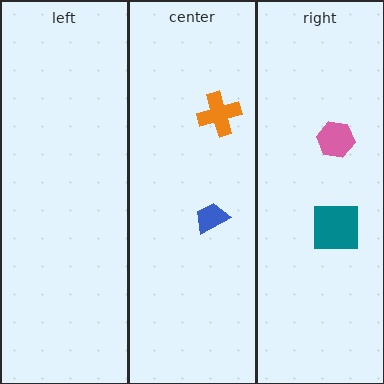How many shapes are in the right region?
2.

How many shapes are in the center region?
2.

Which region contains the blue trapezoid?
The center region.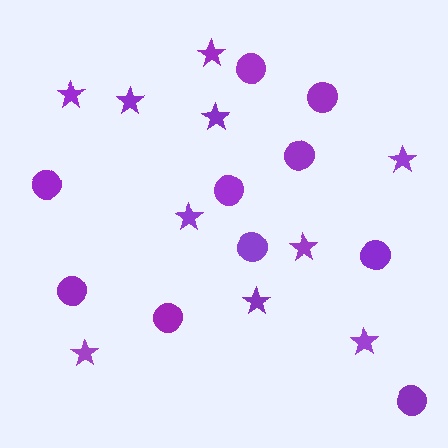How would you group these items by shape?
There are 2 groups: one group of stars (10) and one group of circles (10).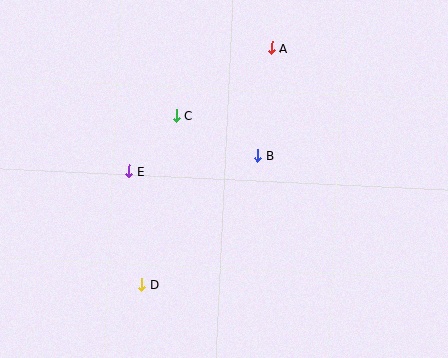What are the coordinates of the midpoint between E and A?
The midpoint between E and A is at (200, 110).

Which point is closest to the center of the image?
Point B at (258, 155) is closest to the center.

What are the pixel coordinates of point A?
Point A is at (271, 48).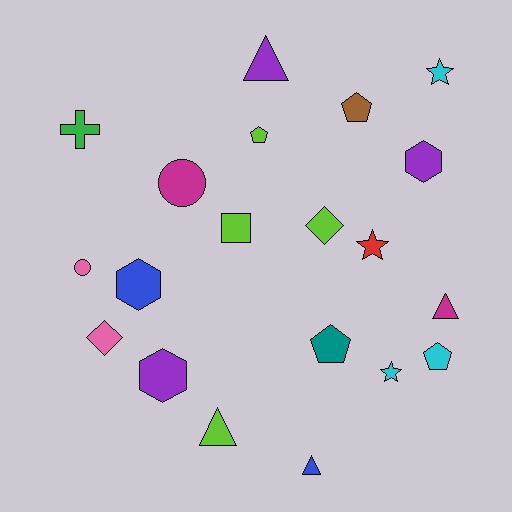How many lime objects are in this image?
There are 4 lime objects.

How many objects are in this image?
There are 20 objects.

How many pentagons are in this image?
There are 4 pentagons.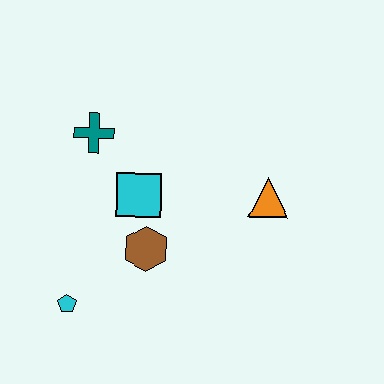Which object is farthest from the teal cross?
The orange triangle is farthest from the teal cross.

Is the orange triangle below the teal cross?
Yes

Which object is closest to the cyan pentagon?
The brown hexagon is closest to the cyan pentagon.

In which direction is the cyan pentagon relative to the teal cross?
The cyan pentagon is below the teal cross.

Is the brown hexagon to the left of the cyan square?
No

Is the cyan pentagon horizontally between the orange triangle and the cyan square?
No